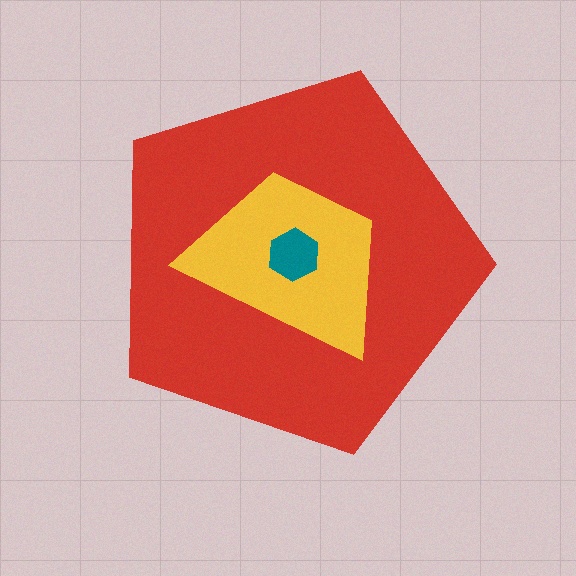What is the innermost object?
The teal hexagon.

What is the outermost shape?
The red pentagon.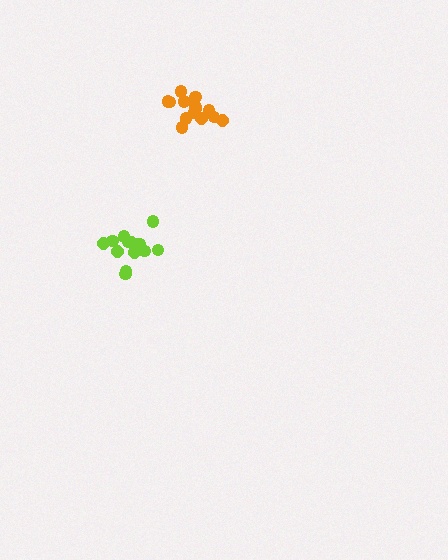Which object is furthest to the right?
The orange cluster is rightmost.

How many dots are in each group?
Group 1: 15 dots, Group 2: 15 dots (30 total).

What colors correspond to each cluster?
The clusters are colored: lime, orange.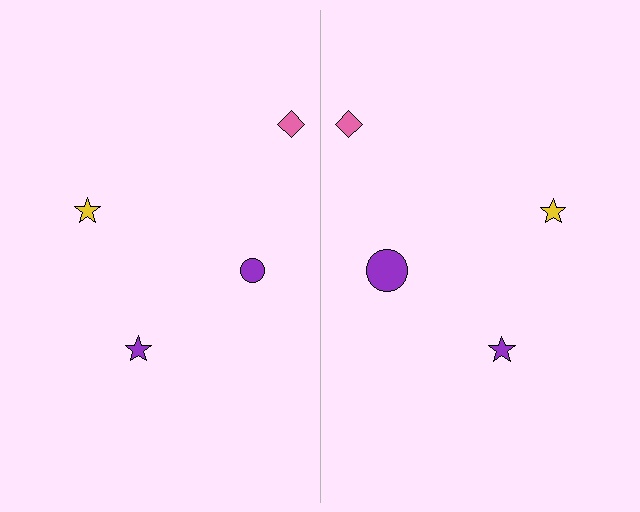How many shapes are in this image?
There are 8 shapes in this image.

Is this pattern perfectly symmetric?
No, the pattern is not perfectly symmetric. The purple circle on the right side has a different size than its mirror counterpart.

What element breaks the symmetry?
The purple circle on the right side has a different size than its mirror counterpart.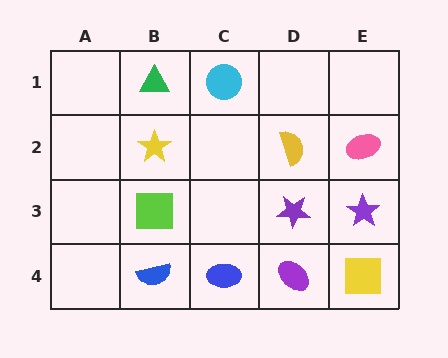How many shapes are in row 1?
2 shapes.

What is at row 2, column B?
A yellow star.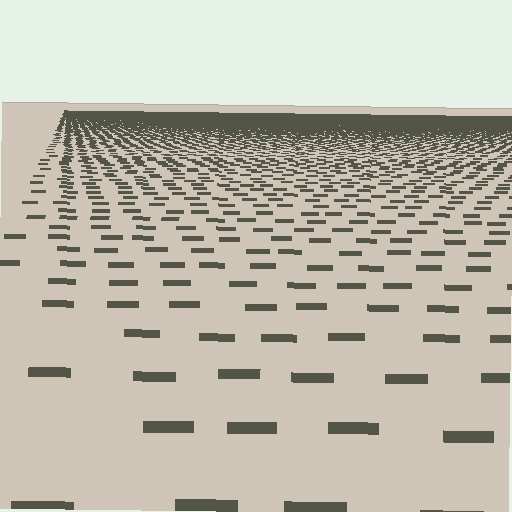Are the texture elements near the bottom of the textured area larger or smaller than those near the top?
Larger. Near the bottom, elements are closer to the viewer and appear at a bigger on-screen size.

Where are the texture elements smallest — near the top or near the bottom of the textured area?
Near the top.